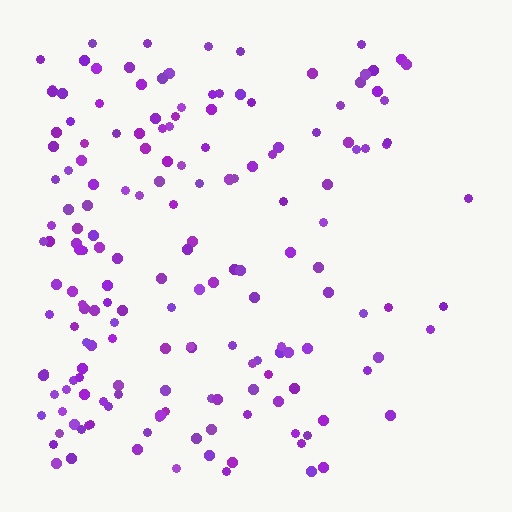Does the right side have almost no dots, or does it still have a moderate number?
Still a moderate number, just noticeably fewer than the left.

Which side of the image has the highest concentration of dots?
The left.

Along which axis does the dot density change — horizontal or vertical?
Horizontal.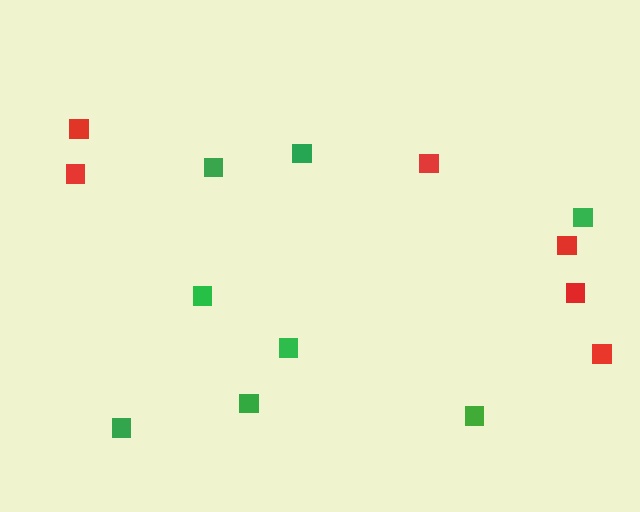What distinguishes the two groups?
There are 2 groups: one group of red squares (6) and one group of green squares (8).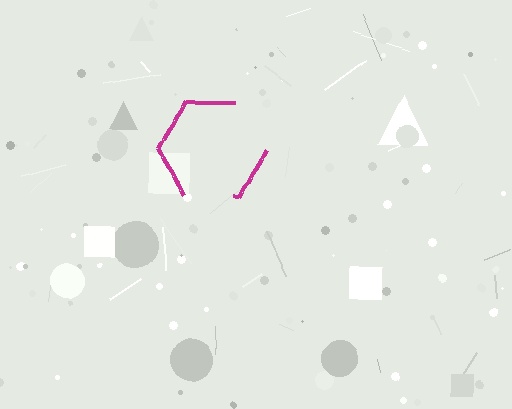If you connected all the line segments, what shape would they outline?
They would outline a hexagon.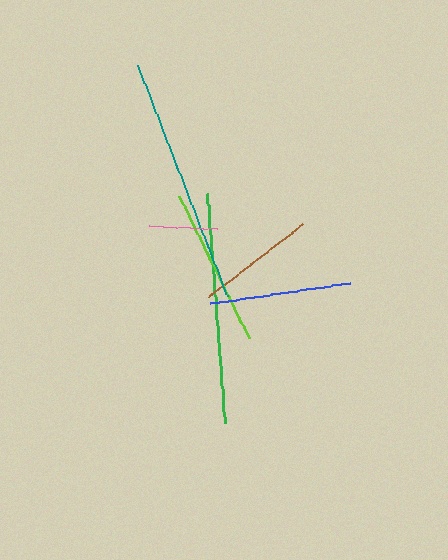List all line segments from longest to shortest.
From longest to shortest: teal, green, lime, blue, brown, pink.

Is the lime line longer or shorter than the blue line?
The lime line is longer than the blue line.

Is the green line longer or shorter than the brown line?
The green line is longer than the brown line.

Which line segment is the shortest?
The pink line is the shortest at approximately 68 pixels.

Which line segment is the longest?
The teal line is the longest at approximately 248 pixels.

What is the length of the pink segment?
The pink segment is approximately 68 pixels long.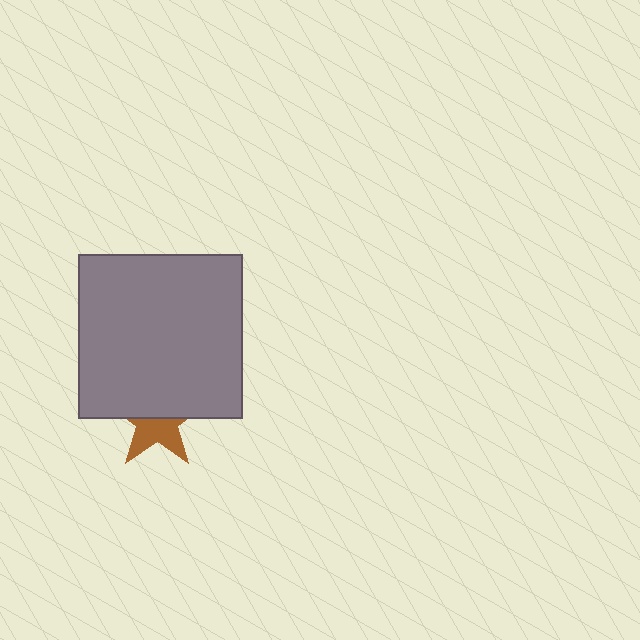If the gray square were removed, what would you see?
You would see the complete brown star.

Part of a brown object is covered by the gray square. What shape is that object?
It is a star.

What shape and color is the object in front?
The object in front is a gray square.